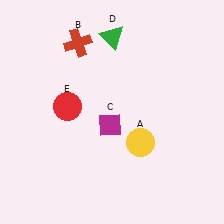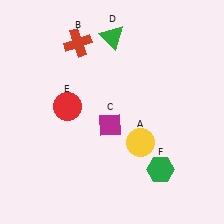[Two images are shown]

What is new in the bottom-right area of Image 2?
A green hexagon (F) was added in the bottom-right area of Image 2.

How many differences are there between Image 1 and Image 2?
There is 1 difference between the two images.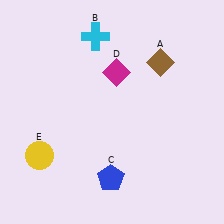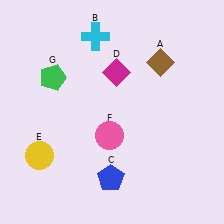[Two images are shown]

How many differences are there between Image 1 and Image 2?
There are 2 differences between the two images.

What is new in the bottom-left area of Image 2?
A pink circle (F) was added in the bottom-left area of Image 2.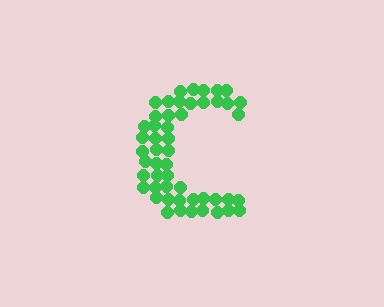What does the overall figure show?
The overall figure shows the letter C.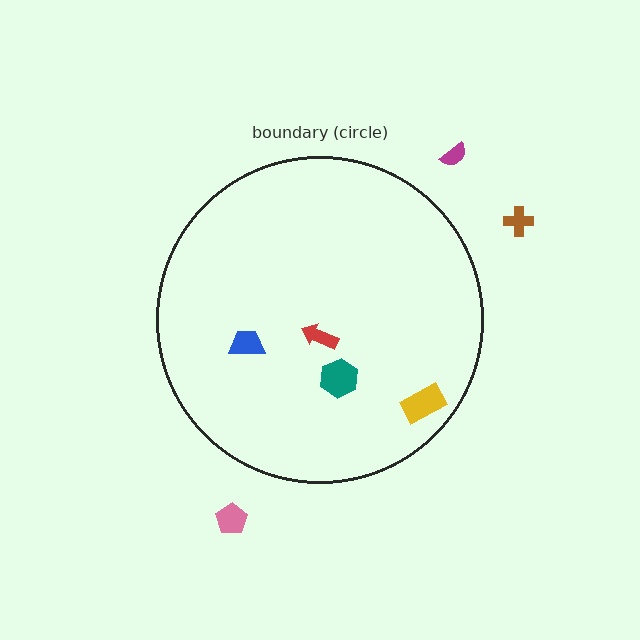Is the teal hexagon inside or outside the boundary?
Inside.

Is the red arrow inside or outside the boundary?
Inside.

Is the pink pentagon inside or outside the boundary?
Outside.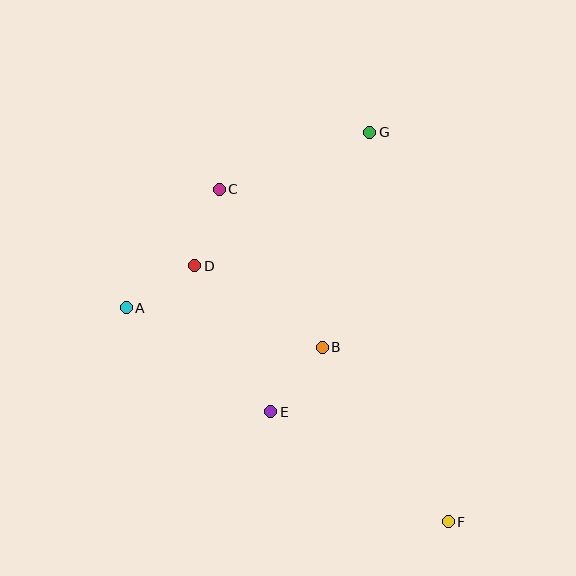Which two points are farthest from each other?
Points C and F are farthest from each other.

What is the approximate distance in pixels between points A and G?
The distance between A and G is approximately 300 pixels.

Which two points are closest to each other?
Points C and D are closest to each other.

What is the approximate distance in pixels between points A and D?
The distance between A and D is approximately 80 pixels.